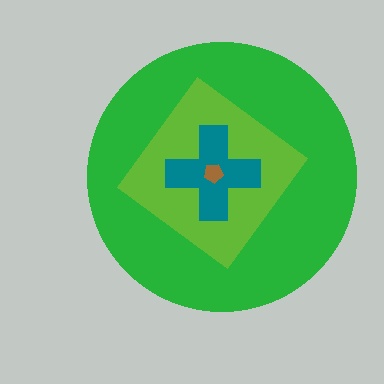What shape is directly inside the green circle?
The lime diamond.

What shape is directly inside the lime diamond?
The teal cross.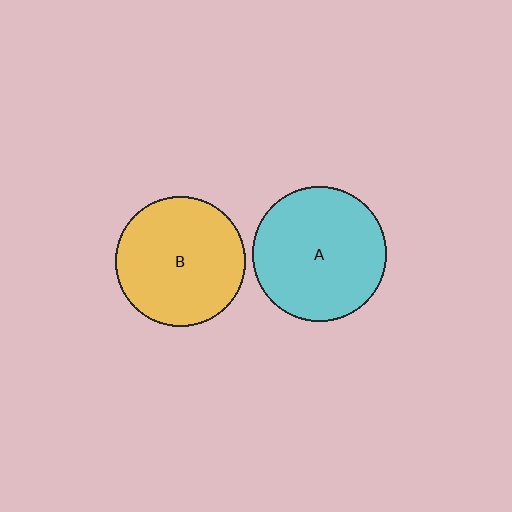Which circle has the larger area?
Circle A (cyan).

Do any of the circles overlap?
No, none of the circles overlap.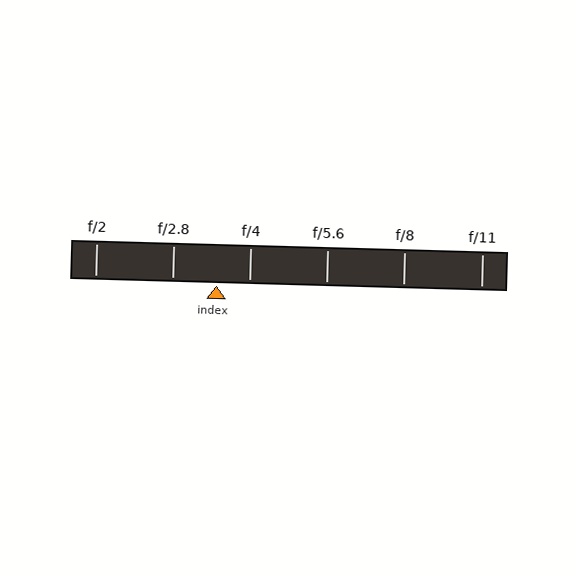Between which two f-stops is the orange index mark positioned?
The index mark is between f/2.8 and f/4.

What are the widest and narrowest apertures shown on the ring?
The widest aperture shown is f/2 and the narrowest is f/11.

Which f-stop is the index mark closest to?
The index mark is closest to f/4.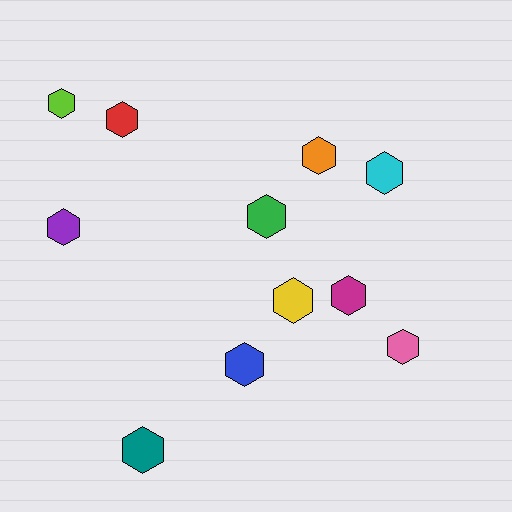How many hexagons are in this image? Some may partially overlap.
There are 11 hexagons.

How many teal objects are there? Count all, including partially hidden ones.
There is 1 teal object.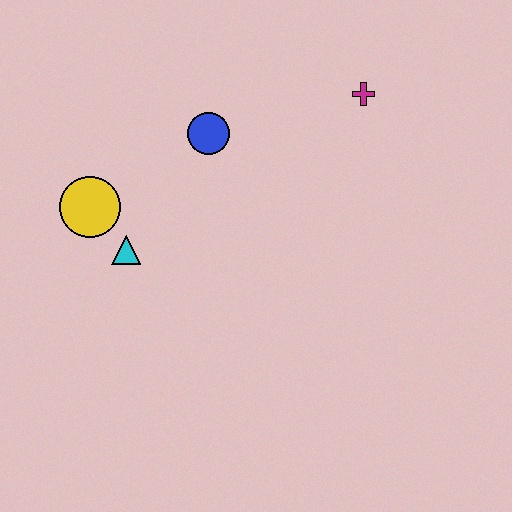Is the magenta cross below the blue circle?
No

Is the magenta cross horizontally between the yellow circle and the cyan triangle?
No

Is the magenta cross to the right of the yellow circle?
Yes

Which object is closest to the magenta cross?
The blue circle is closest to the magenta cross.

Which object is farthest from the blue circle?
The magenta cross is farthest from the blue circle.